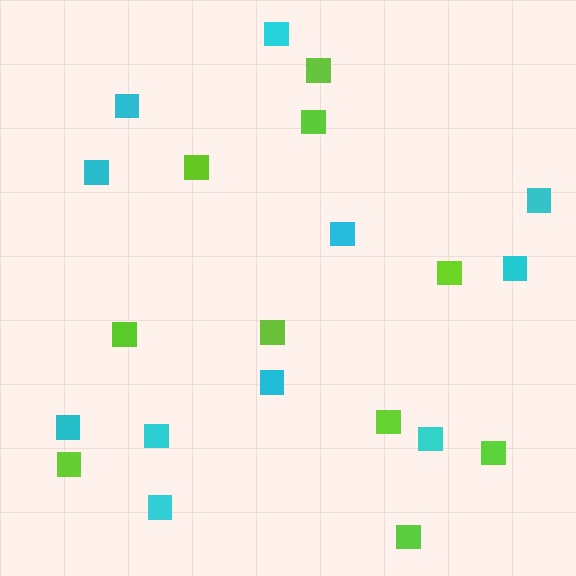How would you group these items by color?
There are 2 groups: one group of lime squares (10) and one group of cyan squares (11).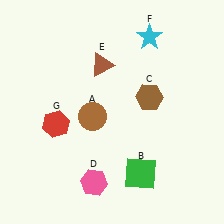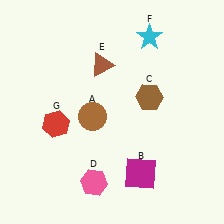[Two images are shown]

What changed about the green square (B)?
In Image 1, B is green. In Image 2, it changed to magenta.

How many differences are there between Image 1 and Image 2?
There is 1 difference between the two images.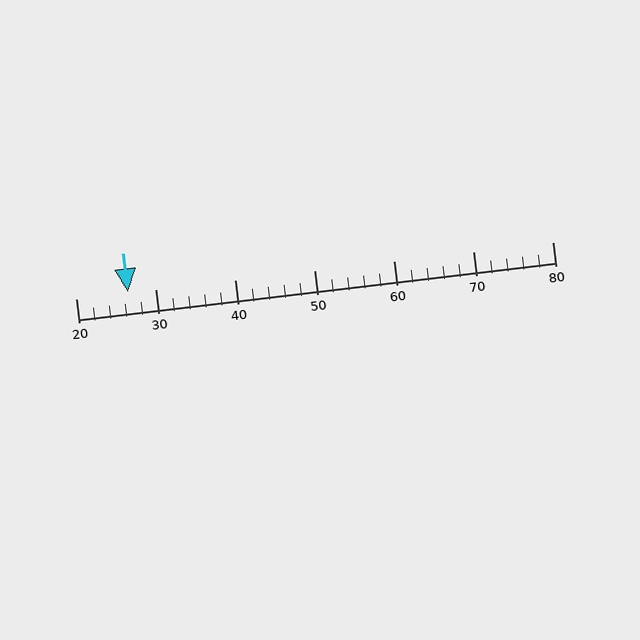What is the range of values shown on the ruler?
The ruler shows values from 20 to 80.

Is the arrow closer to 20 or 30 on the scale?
The arrow is closer to 30.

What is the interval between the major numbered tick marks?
The major tick marks are spaced 10 units apart.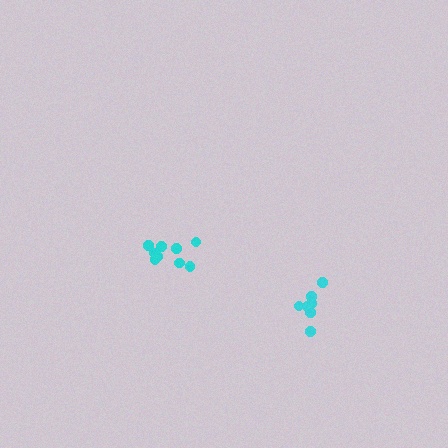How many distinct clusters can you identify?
There are 2 distinct clusters.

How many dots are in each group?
Group 1: 9 dots, Group 2: 7 dots (16 total).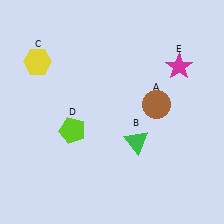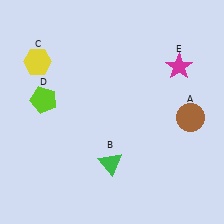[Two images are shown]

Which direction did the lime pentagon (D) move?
The lime pentagon (D) moved up.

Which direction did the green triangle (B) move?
The green triangle (B) moved left.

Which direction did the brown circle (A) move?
The brown circle (A) moved right.